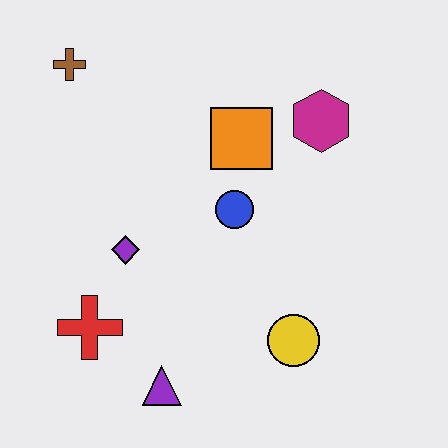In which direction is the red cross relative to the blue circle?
The red cross is to the left of the blue circle.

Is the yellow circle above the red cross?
No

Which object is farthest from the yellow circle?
The brown cross is farthest from the yellow circle.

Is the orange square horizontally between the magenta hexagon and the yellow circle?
No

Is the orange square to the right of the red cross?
Yes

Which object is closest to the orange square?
The blue circle is closest to the orange square.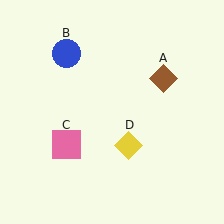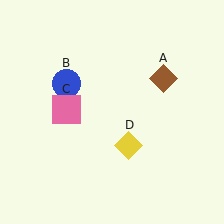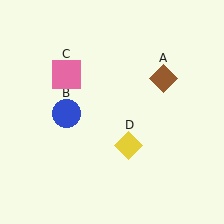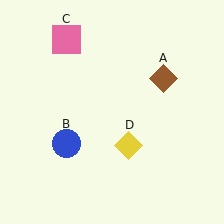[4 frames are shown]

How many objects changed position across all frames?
2 objects changed position: blue circle (object B), pink square (object C).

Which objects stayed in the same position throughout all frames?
Brown diamond (object A) and yellow diamond (object D) remained stationary.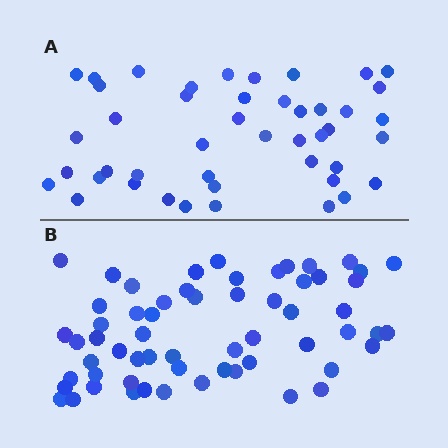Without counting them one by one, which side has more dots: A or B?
Region B (the bottom region) has more dots.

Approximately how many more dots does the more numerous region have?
Region B has approximately 15 more dots than region A.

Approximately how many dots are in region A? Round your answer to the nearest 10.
About 40 dots. (The exact count is 45, which rounds to 40.)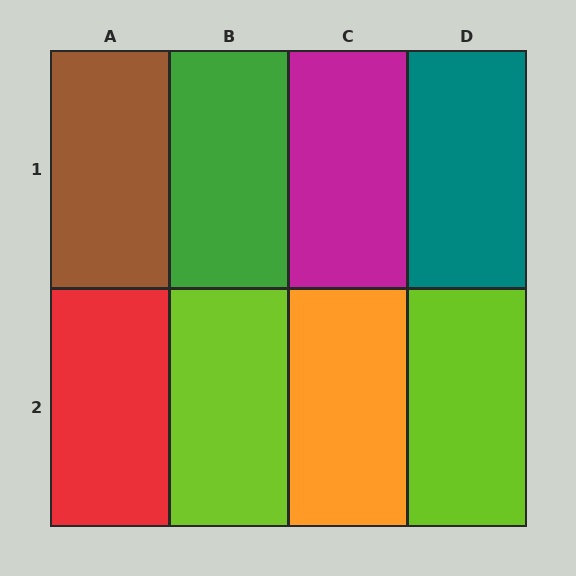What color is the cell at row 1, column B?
Green.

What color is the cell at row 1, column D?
Teal.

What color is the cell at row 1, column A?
Brown.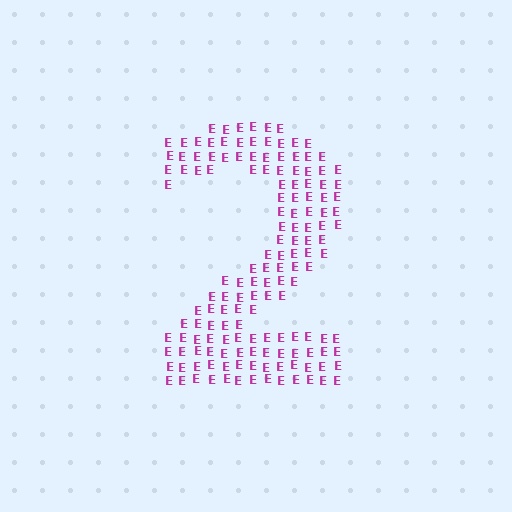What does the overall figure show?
The overall figure shows the digit 2.